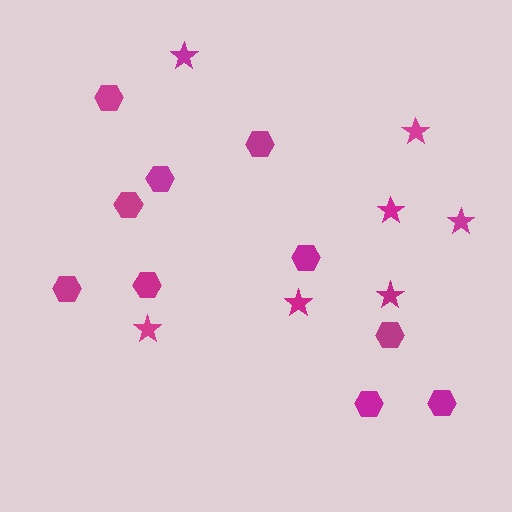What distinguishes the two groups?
There are 2 groups: one group of stars (7) and one group of hexagons (10).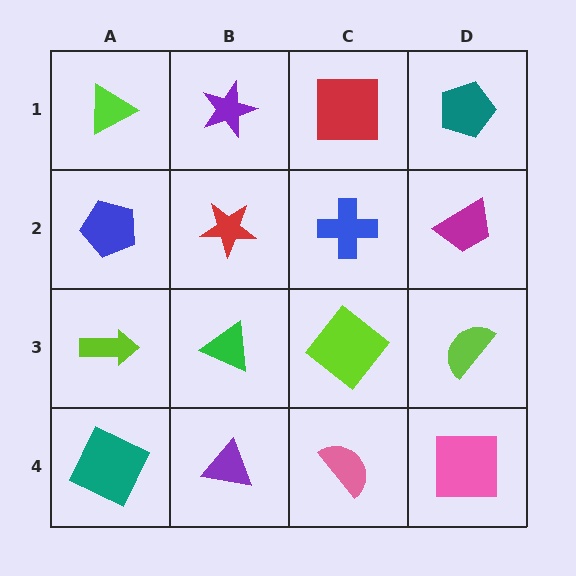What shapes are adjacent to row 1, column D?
A magenta trapezoid (row 2, column D), a red square (row 1, column C).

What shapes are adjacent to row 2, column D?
A teal pentagon (row 1, column D), a lime semicircle (row 3, column D), a blue cross (row 2, column C).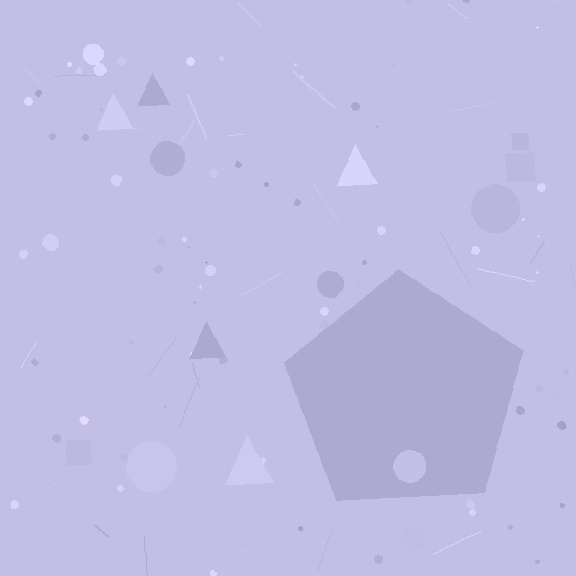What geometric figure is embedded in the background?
A pentagon is embedded in the background.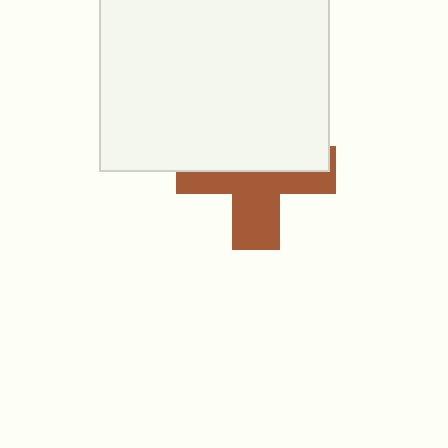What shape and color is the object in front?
The object in front is a white rectangle.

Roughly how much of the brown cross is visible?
About half of it is visible (roughly 49%).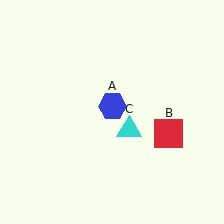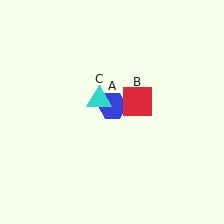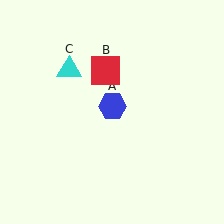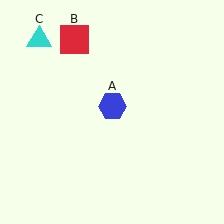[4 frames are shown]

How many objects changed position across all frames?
2 objects changed position: red square (object B), cyan triangle (object C).